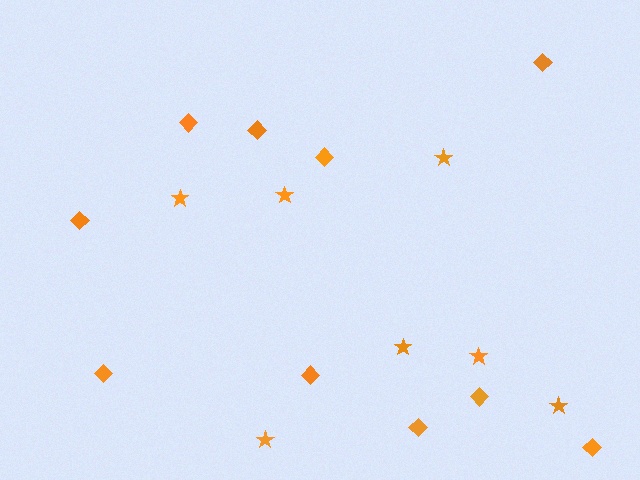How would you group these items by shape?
There are 2 groups: one group of diamonds (10) and one group of stars (7).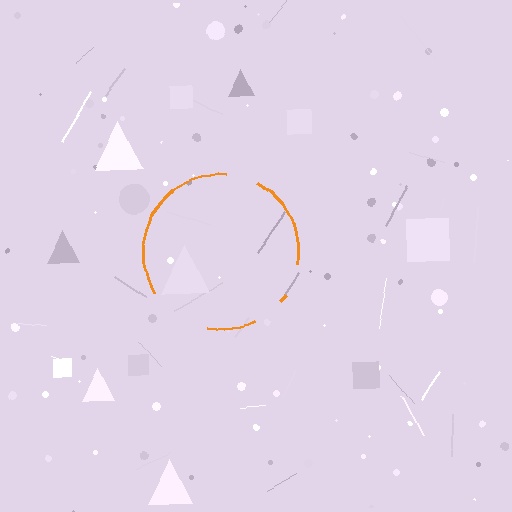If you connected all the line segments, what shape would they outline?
They would outline a circle.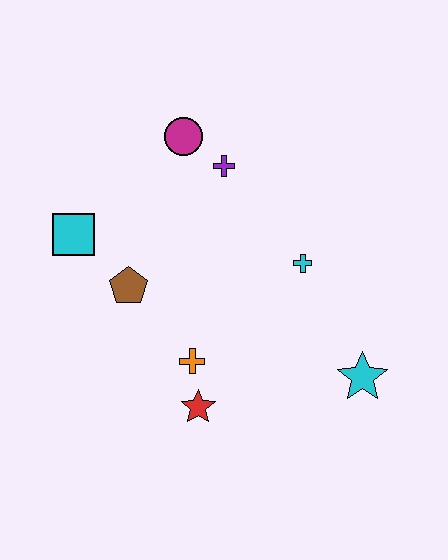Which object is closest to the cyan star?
The cyan cross is closest to the cyan star.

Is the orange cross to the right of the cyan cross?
No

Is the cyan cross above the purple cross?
No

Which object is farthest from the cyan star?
The cyan square is farthest from the cyan star.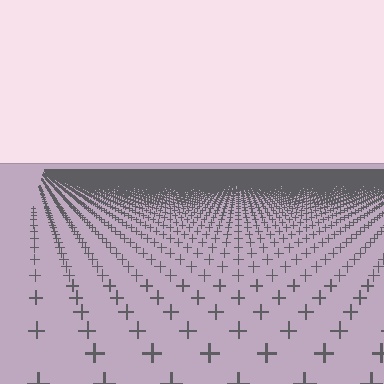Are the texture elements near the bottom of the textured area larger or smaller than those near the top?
Larger. Near the bottom, elements are closer to the viewer and appear at a bigger on-screen size.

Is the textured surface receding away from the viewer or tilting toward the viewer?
The surface is receding away from the viewer. Texture elements get smaller and denser toward the top.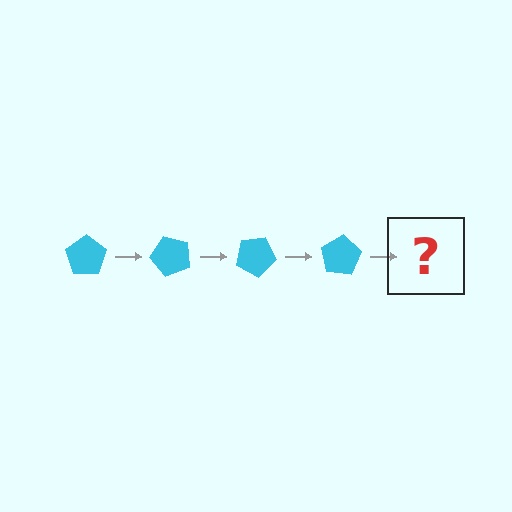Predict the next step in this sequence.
The next step is a cyan pentagon rotated 200 degrees.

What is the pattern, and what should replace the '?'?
The pattern is that the pentagon rotates 50 degrees each step. The '?' should be a cyan pentagon rotated 200 degrees.